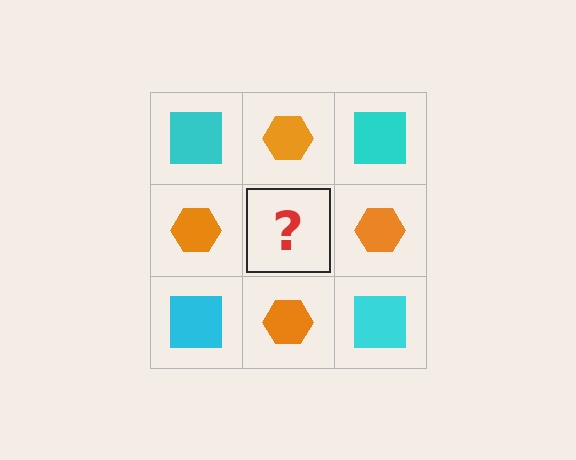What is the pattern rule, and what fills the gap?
The rule is that it alternates cyan square and orange hexagon in a checkerboard pattern. The gap should be filled with a cyan square.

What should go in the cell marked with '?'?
The missing cell should contain a cyan square.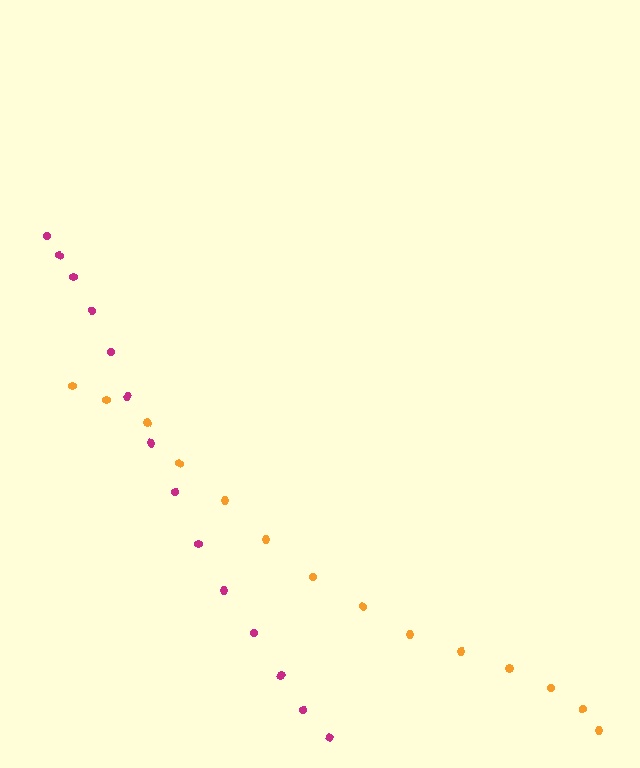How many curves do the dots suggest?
There are 2 distinct paths.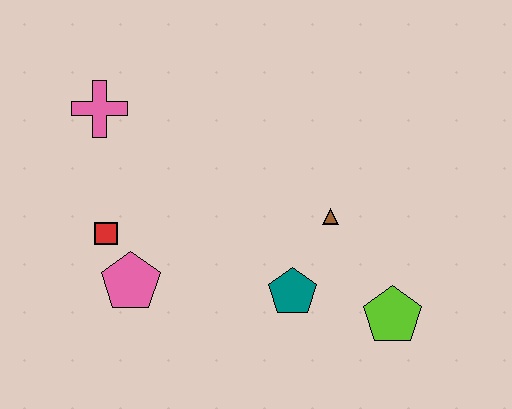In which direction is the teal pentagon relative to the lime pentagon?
The teal pentagon is to the left of the lime pentagon.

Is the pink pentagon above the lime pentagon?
Yes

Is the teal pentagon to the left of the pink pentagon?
No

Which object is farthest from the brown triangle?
The pink cross is farthest from the brown triangle.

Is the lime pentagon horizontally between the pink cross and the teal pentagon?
No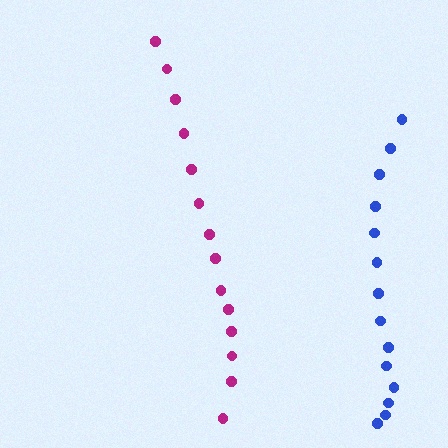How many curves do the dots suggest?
There are 2 distinct paths.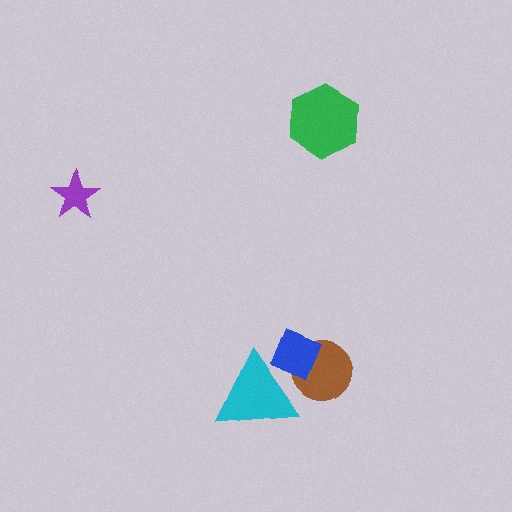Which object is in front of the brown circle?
The blue diamond is in front of the brown circle.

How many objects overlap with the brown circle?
1 object overlaps with the brown circle.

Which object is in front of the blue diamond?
The cyan triangle is in front of the blue diamond.